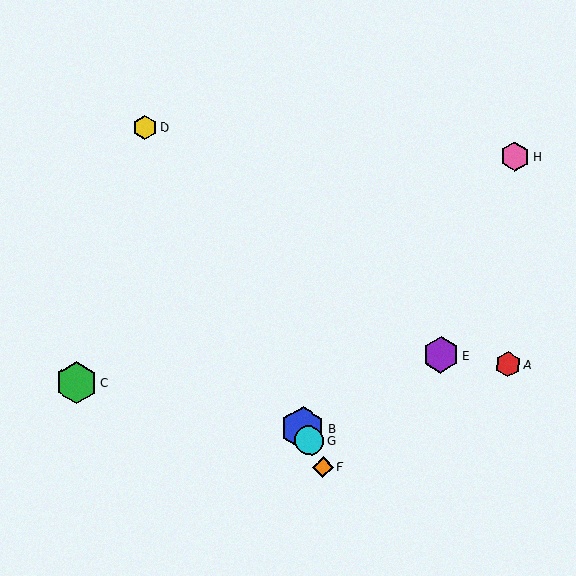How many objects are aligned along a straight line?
4 objects (B, D, F, G) are aligned along a straight line.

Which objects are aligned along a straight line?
Objects B, D, F, G are aligned along a straight line.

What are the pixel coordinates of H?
Object H is at (515, 157).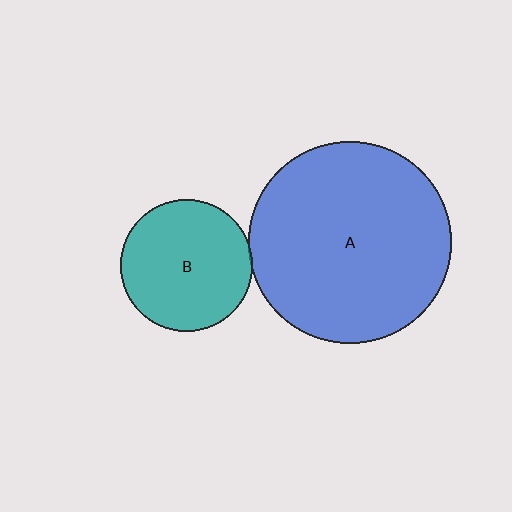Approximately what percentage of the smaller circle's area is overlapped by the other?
Approximately 5%.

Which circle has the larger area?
Circle A (blue).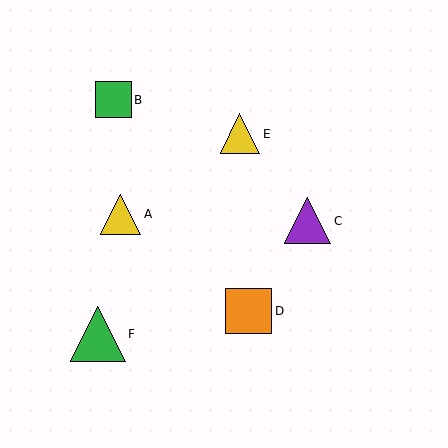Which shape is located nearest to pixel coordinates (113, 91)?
The green square (labeled B) at (114, 100) is nearest to that location.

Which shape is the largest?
The green triangle (labeled F) is the largest.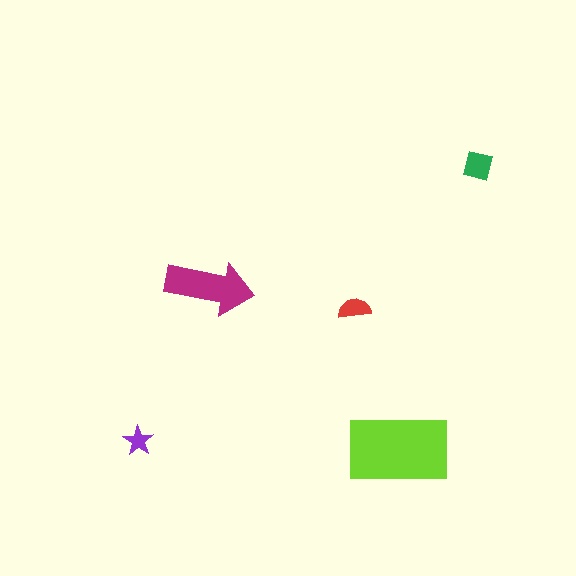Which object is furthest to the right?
The green square is rightmost.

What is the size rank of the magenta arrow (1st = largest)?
2nd.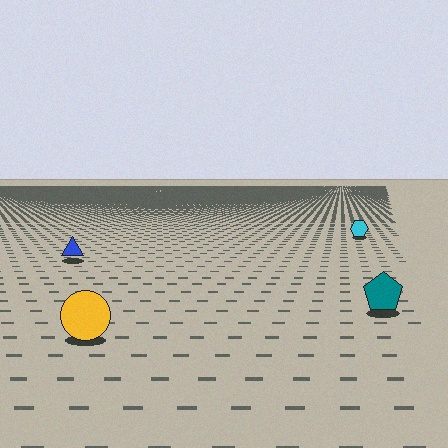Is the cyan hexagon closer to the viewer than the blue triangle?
No. The blue triangle is closer — you can tell from the texture gradient: the ground texture is coarser near it.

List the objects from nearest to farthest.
From nearest to farthest: the yellow circle, the teal pentagon, the blue triangle, the cyan hexagon.